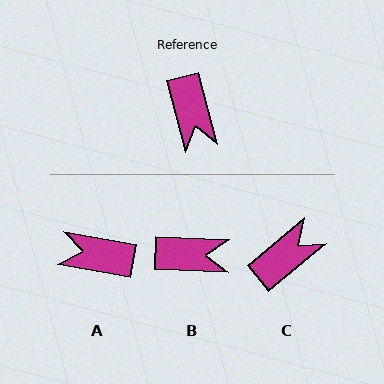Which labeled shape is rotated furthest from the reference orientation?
A, about 115 degrees away.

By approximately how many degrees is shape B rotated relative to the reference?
Approximately 72 degrees counter-clockwise.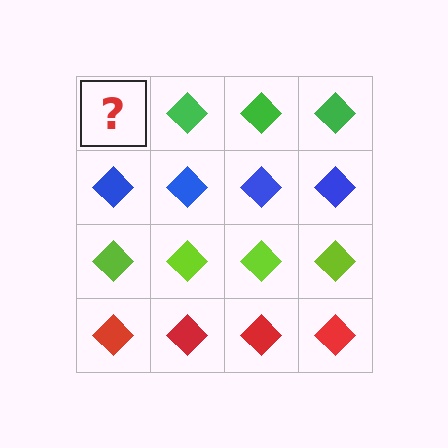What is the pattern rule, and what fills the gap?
The rule is that each row has a consistent color. The gap should be filled with a green diamond.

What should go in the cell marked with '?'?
The missing cell should contain a green diamond.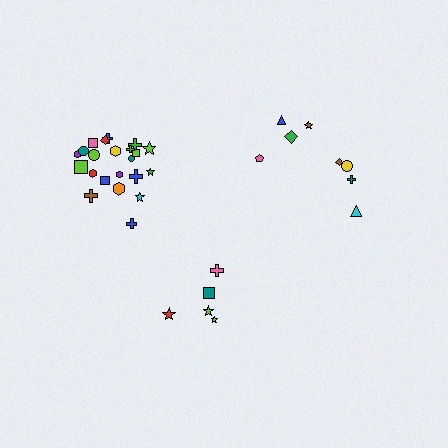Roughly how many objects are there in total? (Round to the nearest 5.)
Roughly 35 objects in total.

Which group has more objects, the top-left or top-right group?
The top-left group.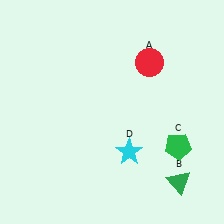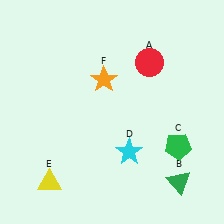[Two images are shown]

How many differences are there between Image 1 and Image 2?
There are 2 differences between the two images.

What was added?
A yellow triangle (E), an orange star (F) were added in Image 2.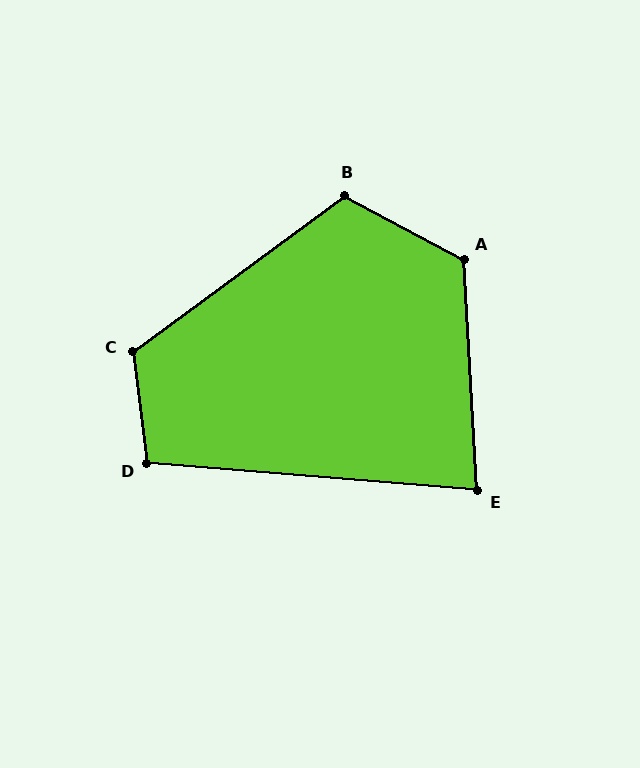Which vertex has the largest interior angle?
A, at approximately 122 degrees.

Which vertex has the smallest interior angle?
E, at approximately 82 degrees.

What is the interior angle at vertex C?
Approximately 119 degrees (obtuse).